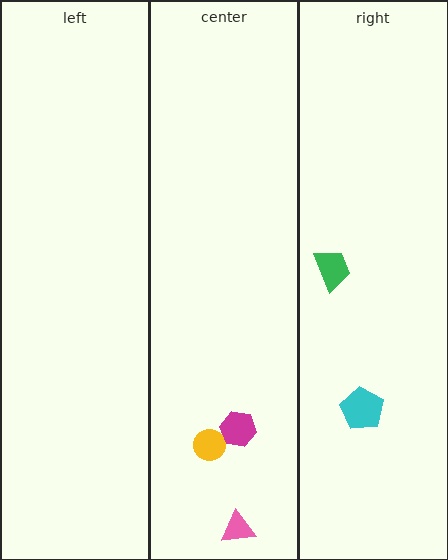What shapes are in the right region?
The green trapezoid, the cyan pentagon.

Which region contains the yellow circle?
The center region.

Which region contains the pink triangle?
The center region.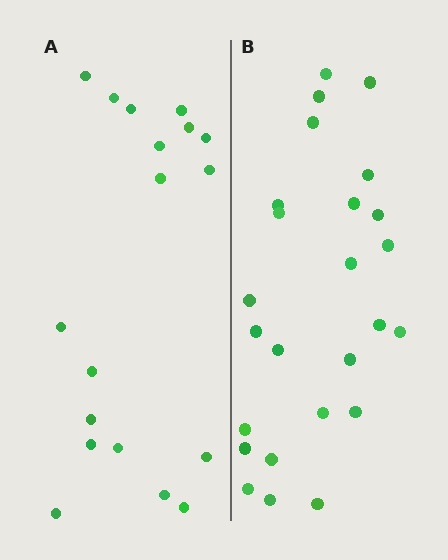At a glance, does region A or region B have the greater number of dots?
Region B (the right region) has more dots.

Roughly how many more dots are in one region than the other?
Region B has roughly 8 or so more dots than region A.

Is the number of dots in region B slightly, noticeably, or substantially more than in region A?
Region B has noticeably more, but not dramatically so. The ratio is roughly 1.4 to 1.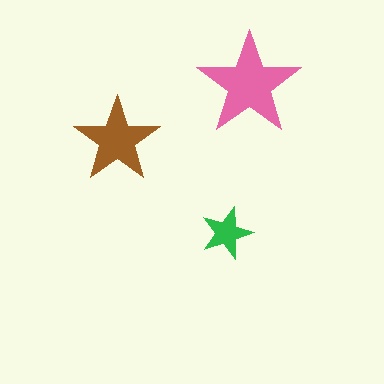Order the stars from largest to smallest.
the pink one, the brown one, the green one.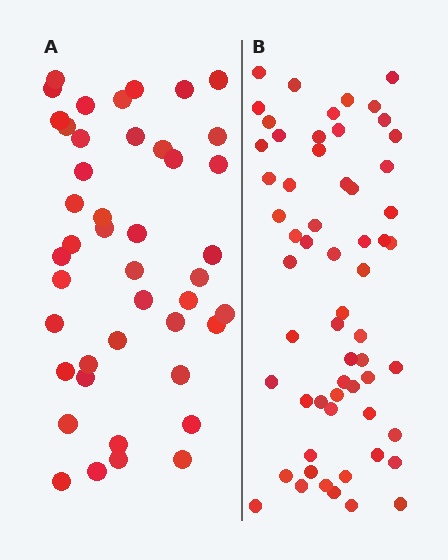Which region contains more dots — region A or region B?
Region B (the right region) has more dots.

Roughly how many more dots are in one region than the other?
Region B has approximately 15 more dots than region A.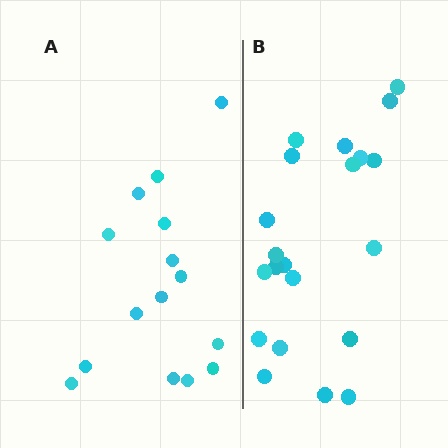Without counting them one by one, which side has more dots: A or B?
Region B (the right region) has more dots.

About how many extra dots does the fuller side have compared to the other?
Region B has about 6 more dots than region A.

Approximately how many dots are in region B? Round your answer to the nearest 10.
About 20 dots. (The exact count is 21, which rounds to 20.)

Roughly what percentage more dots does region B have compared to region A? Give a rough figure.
About 40% more.